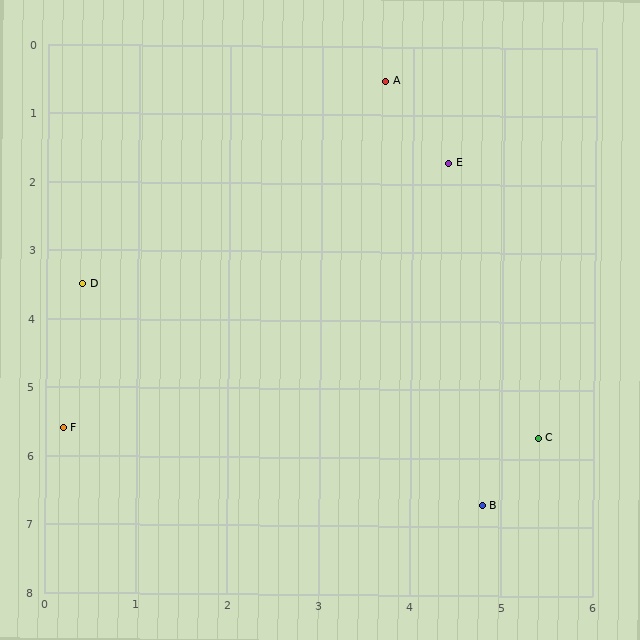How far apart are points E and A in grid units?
Points E and A are about 1.4 grid units apart.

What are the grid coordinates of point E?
Point E is at approximately (4.4, 1.7).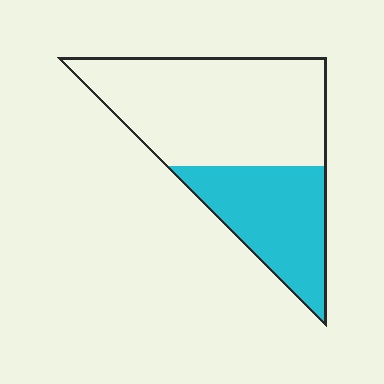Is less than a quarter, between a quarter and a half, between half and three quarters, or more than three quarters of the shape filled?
Between a quarter and a half.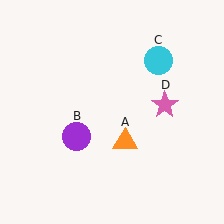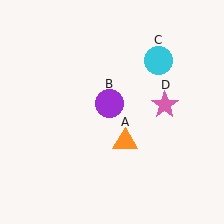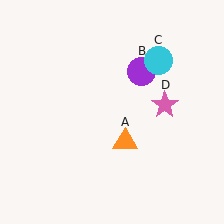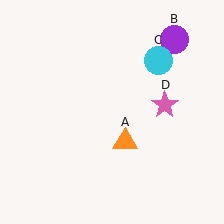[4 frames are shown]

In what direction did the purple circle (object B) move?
The purple circle (object B) moved up and to the right.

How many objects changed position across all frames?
1 object changed position: purple circle (object B).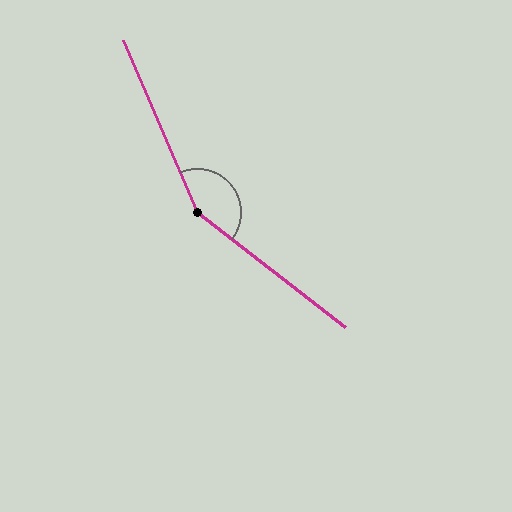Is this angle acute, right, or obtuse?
It is obtuse.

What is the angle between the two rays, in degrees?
Approximately 151 degrees.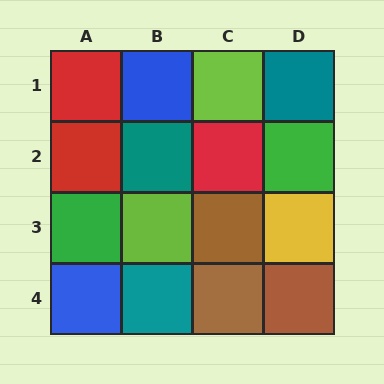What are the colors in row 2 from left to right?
Red, teal, red, green.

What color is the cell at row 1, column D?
Teal.